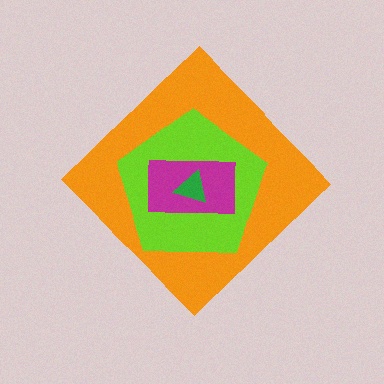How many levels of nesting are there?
4.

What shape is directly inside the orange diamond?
The lime pentagon.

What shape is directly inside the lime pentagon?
The magenta rectangle.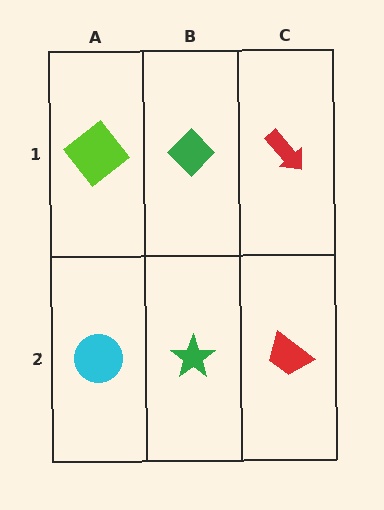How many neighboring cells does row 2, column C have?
2.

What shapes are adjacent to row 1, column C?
A red trapezoid (row 2, column C), a green diamond (row 1, column B).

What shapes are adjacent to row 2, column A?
A lime diamond (row 1, column A), a green star (row 2, column B).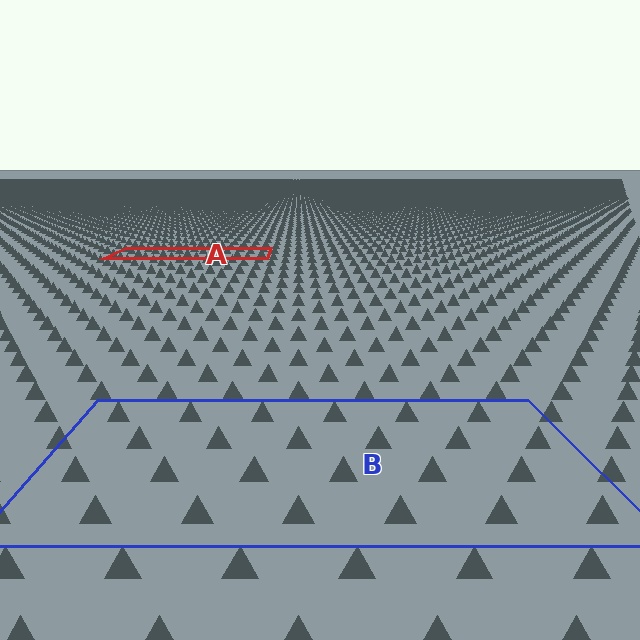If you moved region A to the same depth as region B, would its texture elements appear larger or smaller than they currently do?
They would appear larger. At a closer depth, the same texture elements are projected at a bigger on-screen size.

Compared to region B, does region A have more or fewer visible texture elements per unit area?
Region A has more texture elements per unit area — they are packed more densely because it is farther away.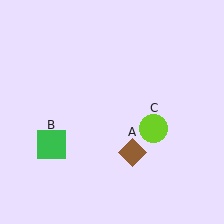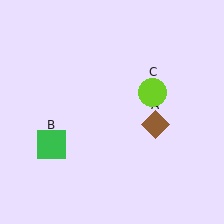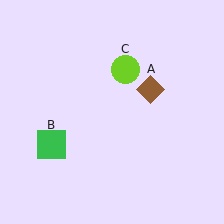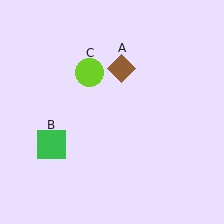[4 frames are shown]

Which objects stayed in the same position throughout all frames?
Green square (object B) remained stationary.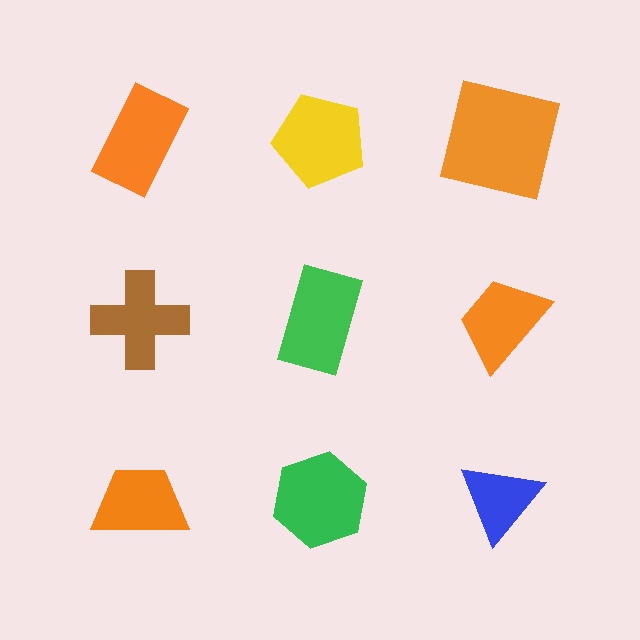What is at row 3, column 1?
An orange trapezoid.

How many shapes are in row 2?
3 shapes.